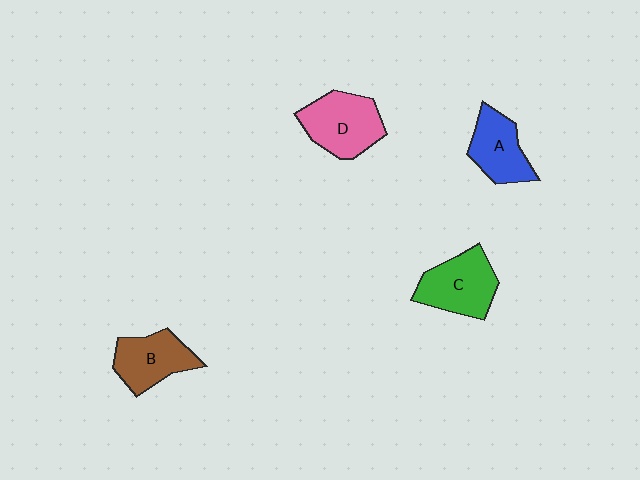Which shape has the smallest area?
Shape A (blue).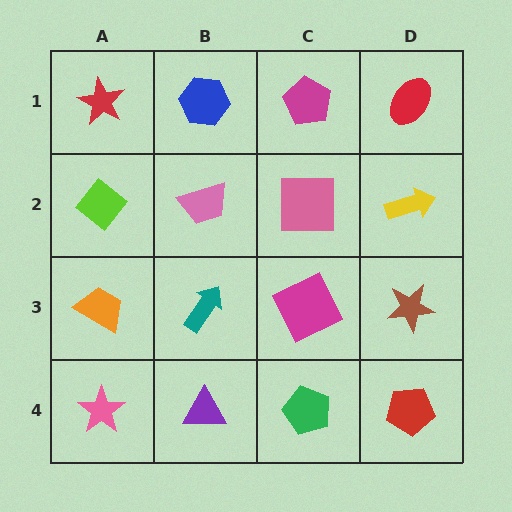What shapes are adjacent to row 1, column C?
A pink square (row 2, column C), a blue hexagon (row 1, column B), a red ellipse (row 1, column D).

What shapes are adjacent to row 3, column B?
A pink trapezoid (row 2, column B), a purple triangle (row 4, column B), an orange trapezoid (row 3, column A), a magenta square (row 3, column C).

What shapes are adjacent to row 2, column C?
A magenta pentagon (row 1, column C), a magenta square (row 3, column C), a pink trapezoid (row 2, column B), a yellow arrow (row 2, column D).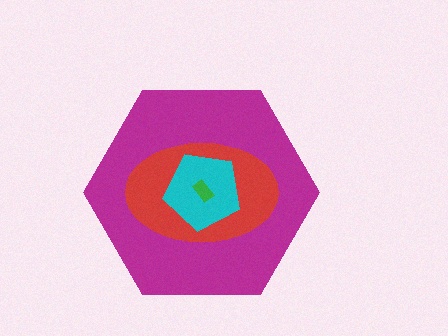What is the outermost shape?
The magenta hexagon.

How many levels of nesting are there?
4.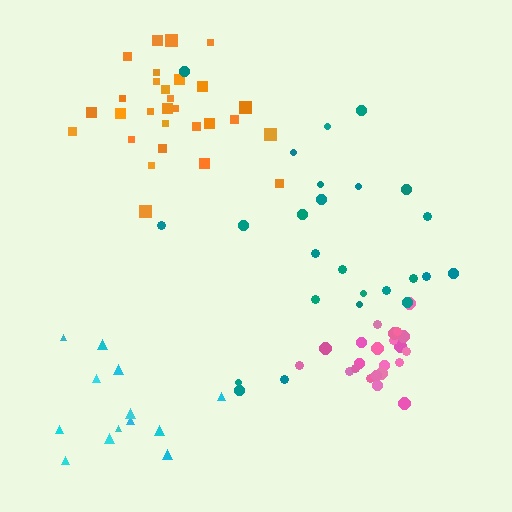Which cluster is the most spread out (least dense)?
Teal.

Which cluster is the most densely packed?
Pink.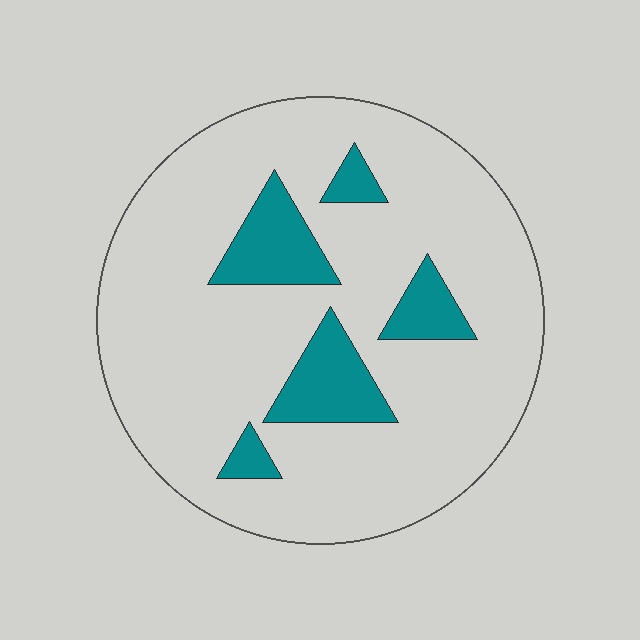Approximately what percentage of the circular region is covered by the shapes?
Approximately 15%.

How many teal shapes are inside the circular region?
5.